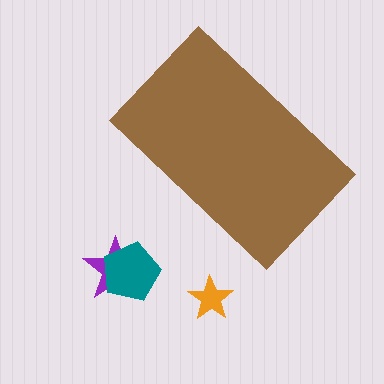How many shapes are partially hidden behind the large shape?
0 shapes are partially hidden.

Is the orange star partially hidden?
No, the orange star is fully visible.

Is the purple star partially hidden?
No, the purple star is fully visible.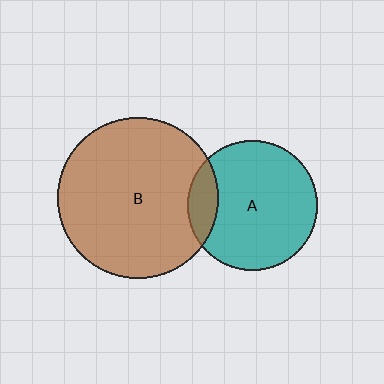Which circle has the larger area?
Circle B (brown).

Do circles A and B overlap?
Yes.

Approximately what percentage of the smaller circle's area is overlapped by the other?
Approximately 15%.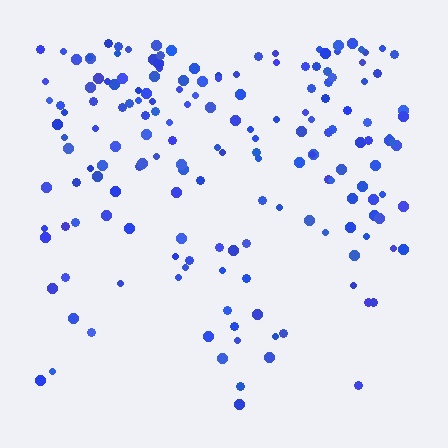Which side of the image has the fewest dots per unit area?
The bottom.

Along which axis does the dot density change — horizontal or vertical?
Vertical.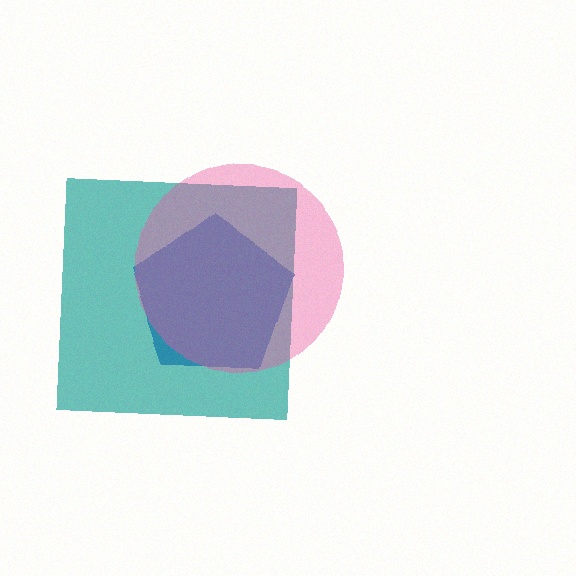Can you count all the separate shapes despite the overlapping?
Yes, there are 3 separate shapes.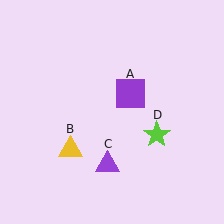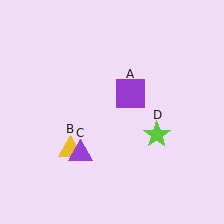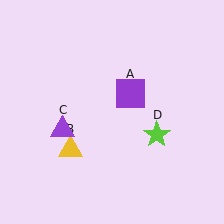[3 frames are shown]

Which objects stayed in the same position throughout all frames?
Purple square (object A) and yellow triangle (object B) and lime star (object D) remained stationary.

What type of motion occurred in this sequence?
The purple triangle (object C) rotated clockwise around the center of the scene.